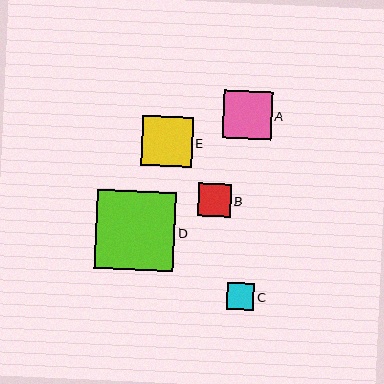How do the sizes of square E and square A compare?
Square E and square A are approximately the same size.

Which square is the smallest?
Square C is the smallest with a size of approximately 27 pixels.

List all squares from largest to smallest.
From largest to smallest: D, E, A, B, C.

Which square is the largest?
Square D is the largest with a size of approximately 79 pixels.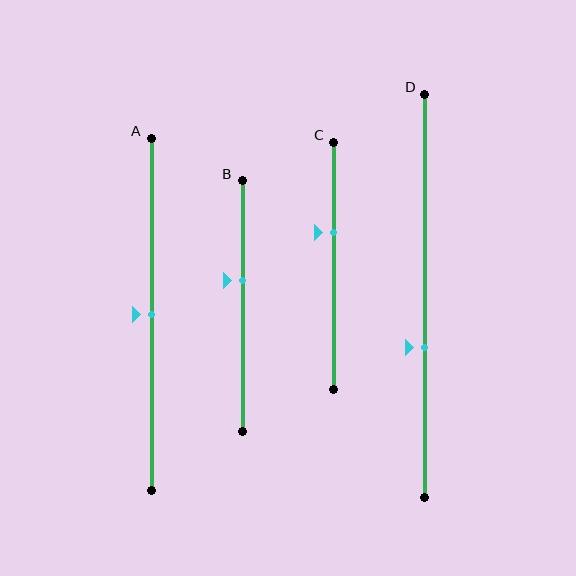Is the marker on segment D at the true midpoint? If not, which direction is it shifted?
No, the marker on segment D is shifted downward by about 13% of the segment length.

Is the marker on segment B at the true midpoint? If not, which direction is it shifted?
No, the marker on segment B is shifted upward by about 10% of the segment length.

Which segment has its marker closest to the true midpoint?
Segment A has its marker closest to the true midpoint.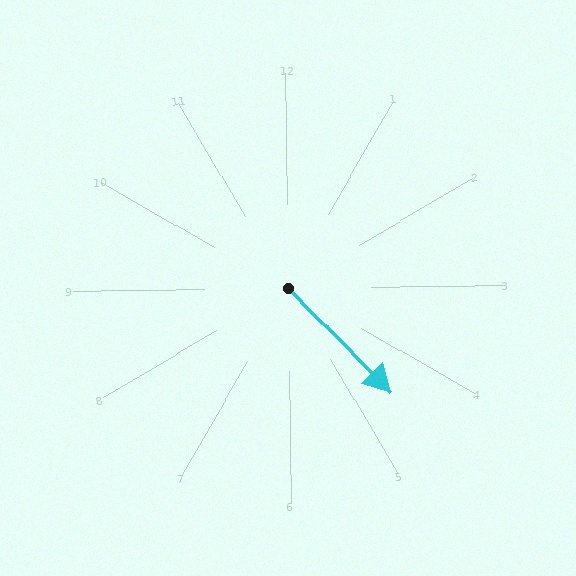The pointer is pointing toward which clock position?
Roughly 5 o'clock.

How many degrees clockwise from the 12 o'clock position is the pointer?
Approximately 136 degrees.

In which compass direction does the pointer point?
Southeast.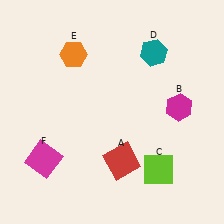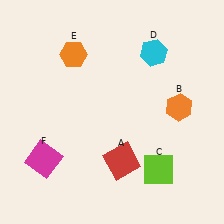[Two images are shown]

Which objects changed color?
B changed from magenta to orange. D changed from teal to cyan.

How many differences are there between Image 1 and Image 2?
There are 2 differences between the two images.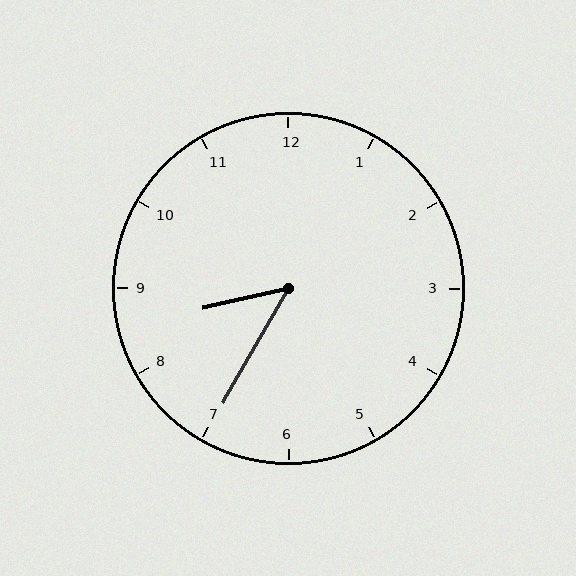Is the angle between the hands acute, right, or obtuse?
It is acute.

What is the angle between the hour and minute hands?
Approximately 48 degrees.